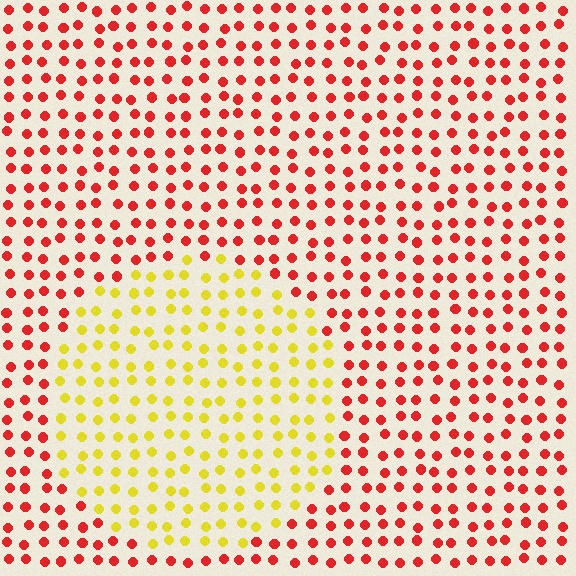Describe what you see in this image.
The image is filled with small red elements in a uniform arrangement. A circle-shaped region is visible where the elements are tinted to a slightly different hue, forming a subtle color boundary.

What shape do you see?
I see a circle.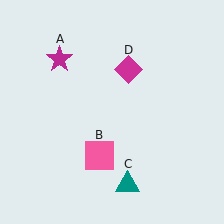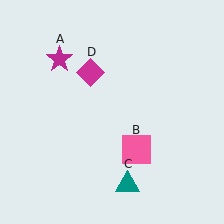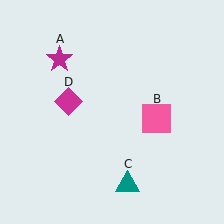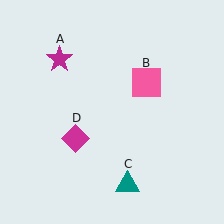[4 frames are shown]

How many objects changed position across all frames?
2 objects changed position: pink square (object B), magenta diamond (object D).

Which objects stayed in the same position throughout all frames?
Magenta star (object A) and teal triangle (object C) remained stationary.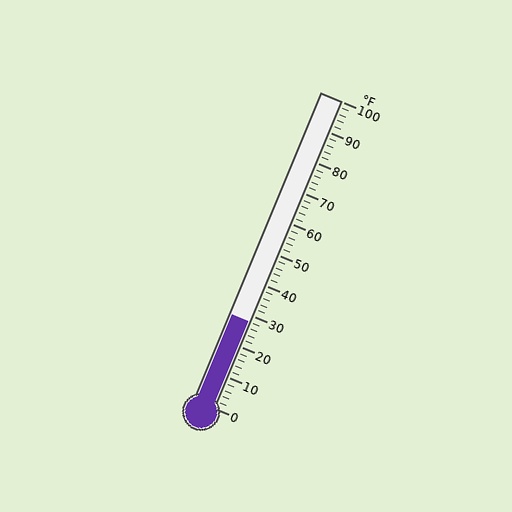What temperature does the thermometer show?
The thermometer shows approximately 28°F.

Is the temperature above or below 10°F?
The temperature is above 10°F.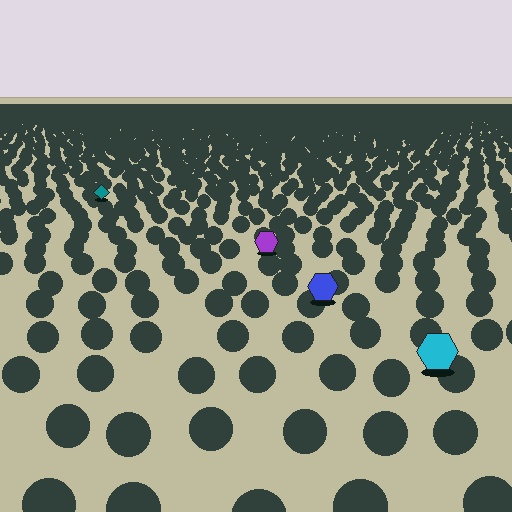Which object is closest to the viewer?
The cyan hexagon is closest. The texture marks near it are larger and more spread out.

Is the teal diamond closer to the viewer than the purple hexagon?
No. The purple hexagon is closer — you can tell from the texture gradient: the ground texture is coarser near it.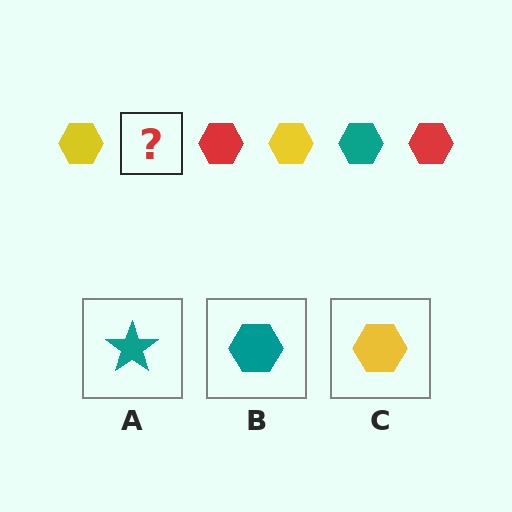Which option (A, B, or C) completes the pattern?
B.